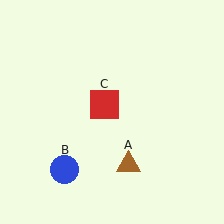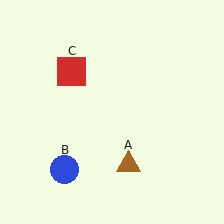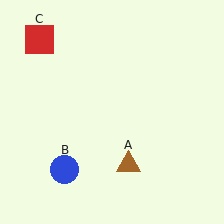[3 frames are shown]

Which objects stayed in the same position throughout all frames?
Brown triangle (object A) and blue circle (object B) remained stationary.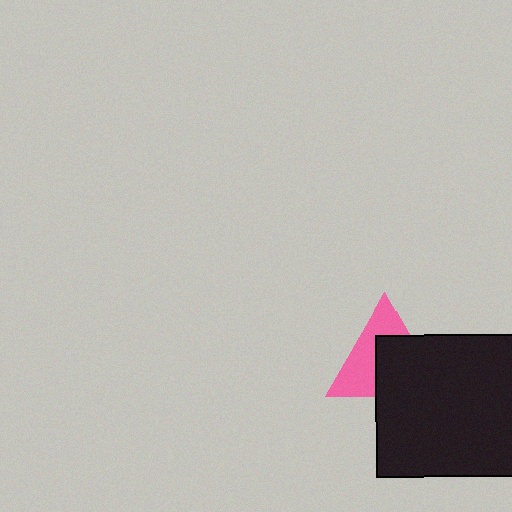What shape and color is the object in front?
The object in front is a black square.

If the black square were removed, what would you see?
You would see the complete pink triangle.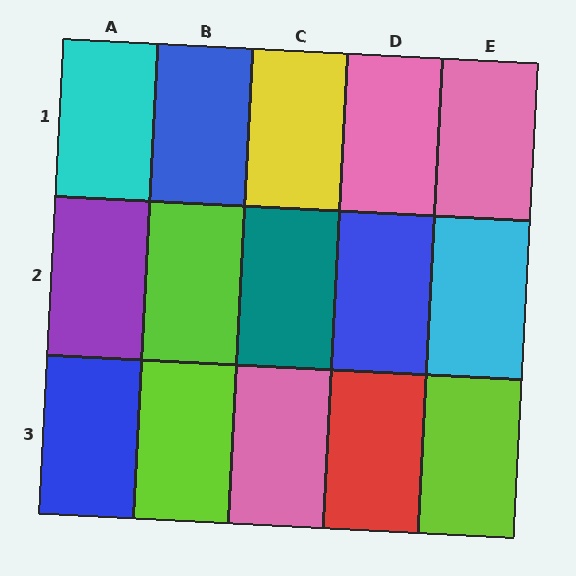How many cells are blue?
3 cells are blue.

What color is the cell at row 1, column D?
Pink.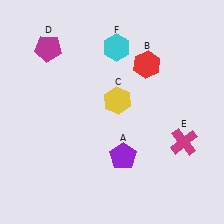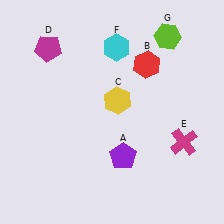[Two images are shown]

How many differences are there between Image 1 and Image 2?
There is 1 difference between the two images.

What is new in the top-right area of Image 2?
A lime hexagon (G) was added in the top-right area of Image 2.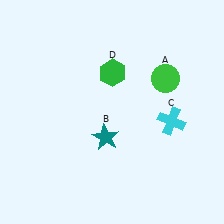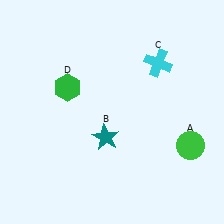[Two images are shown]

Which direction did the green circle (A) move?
The green circle (A) moved down.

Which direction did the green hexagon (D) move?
The green hexagon (D) moved left.